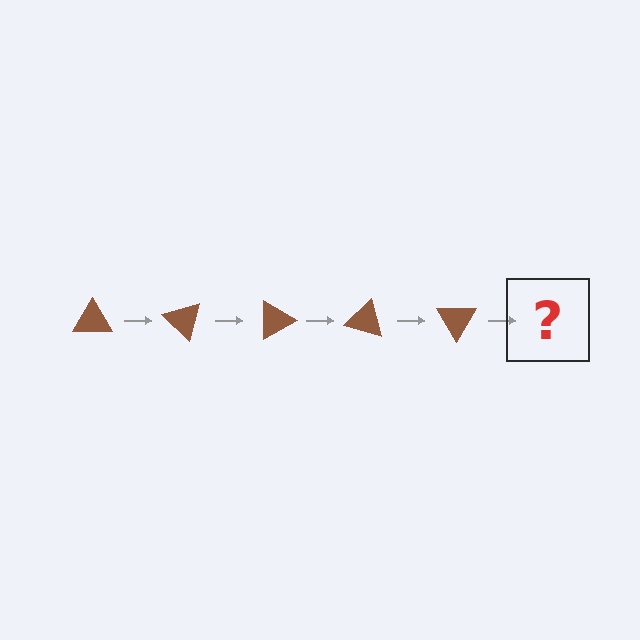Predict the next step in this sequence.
The next step is a brown triangle rotated 225 degrees.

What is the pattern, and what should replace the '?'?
The pattern is that the triangle rotates 45 degrees each step. The '?' should be a brown triangle rotated 225 degrees.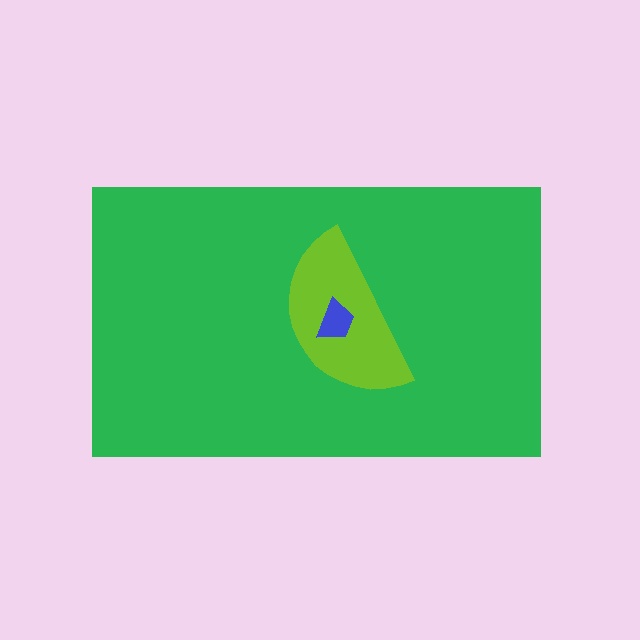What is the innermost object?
The blue trapezoid.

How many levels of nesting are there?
3.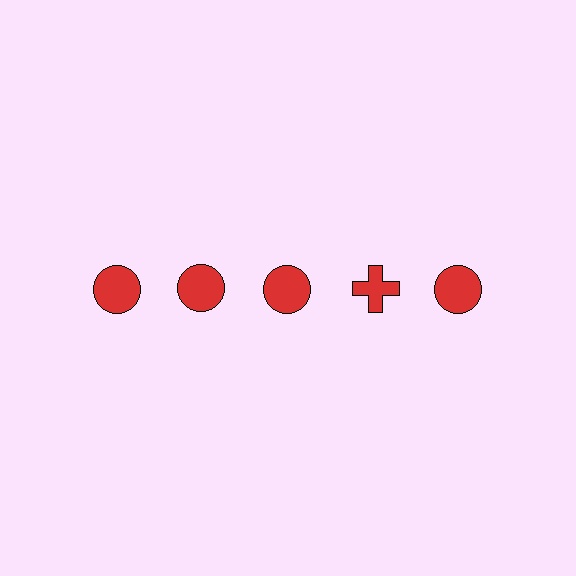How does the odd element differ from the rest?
It has a different shape: cross instead of circle.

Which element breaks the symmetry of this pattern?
The red cross in the top row, second from right column breaks the symmetry. All other shapes are red circles.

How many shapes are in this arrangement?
There are 5 shapes arranged in a grid pattern.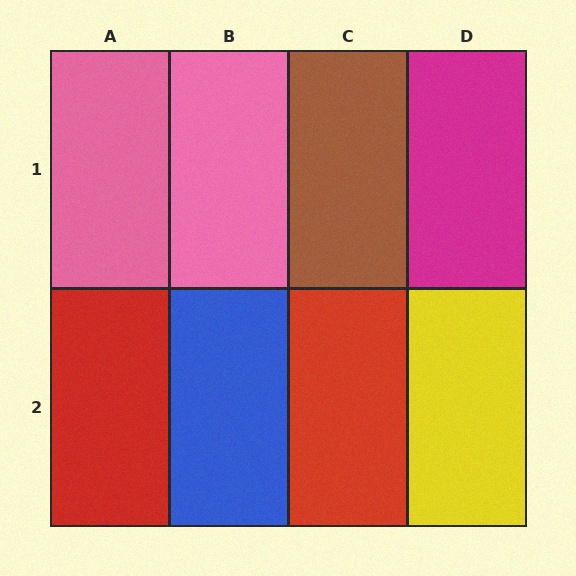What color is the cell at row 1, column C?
Brown.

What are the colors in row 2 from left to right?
Red, blue, red, yellow.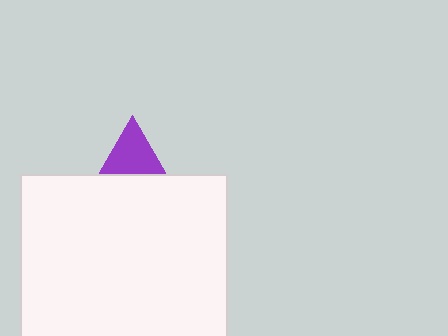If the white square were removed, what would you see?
You would see the complete purple triangle.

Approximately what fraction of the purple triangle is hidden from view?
Roughly 65% of the purple triangle is hidden behind the white square.